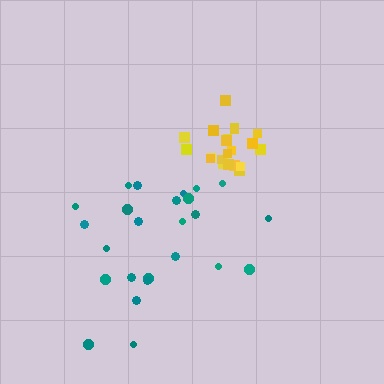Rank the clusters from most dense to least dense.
yellow, teal.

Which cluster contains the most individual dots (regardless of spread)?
Teal (25).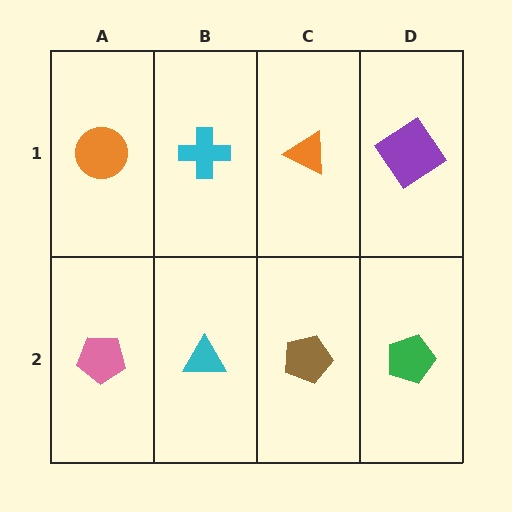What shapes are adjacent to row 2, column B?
A cyan cross (row 1, column B), a pink pentagon (row 2, column A), a brown pentagon (row 2, column C).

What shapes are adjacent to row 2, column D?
A purple diamond (row 1, column D), a brown pentagon (row 2, column C).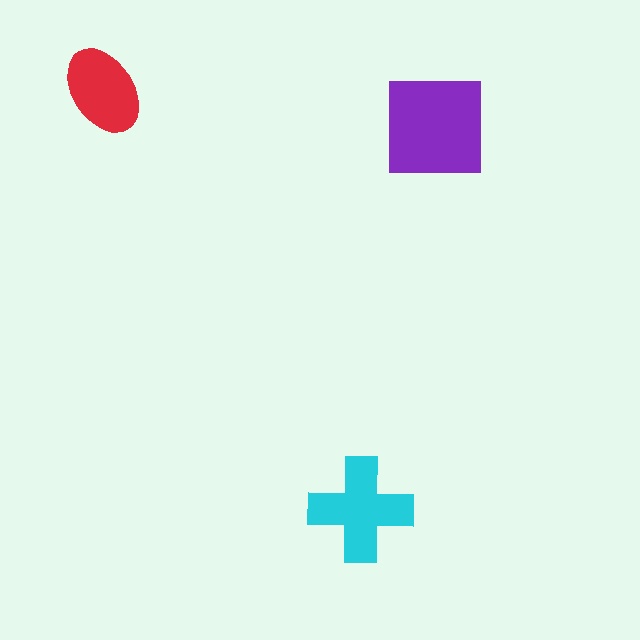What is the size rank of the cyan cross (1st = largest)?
2nd.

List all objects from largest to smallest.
The purple square, the cyan cross, the red ellipse.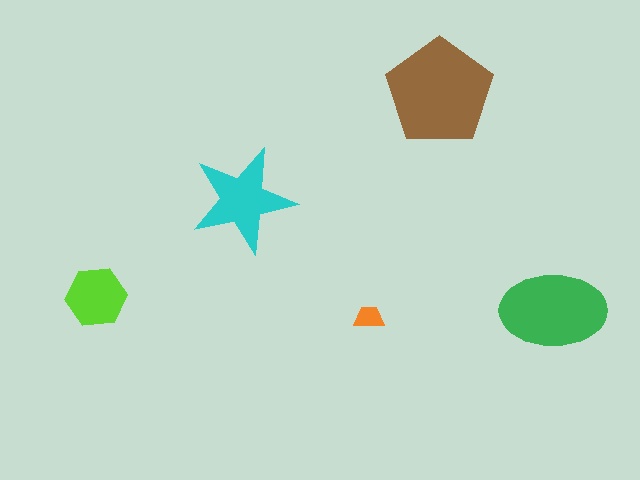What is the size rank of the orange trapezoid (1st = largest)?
5th.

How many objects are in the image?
There are 5 objects in the image.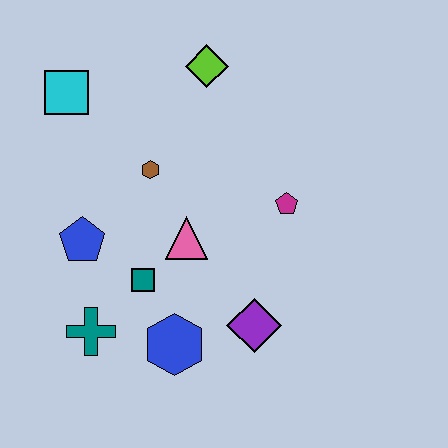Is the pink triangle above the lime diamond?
No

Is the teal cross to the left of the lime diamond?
Yes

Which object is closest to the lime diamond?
The brown hexagon is closest to the lime diamond.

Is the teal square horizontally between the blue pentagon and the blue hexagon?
Yes